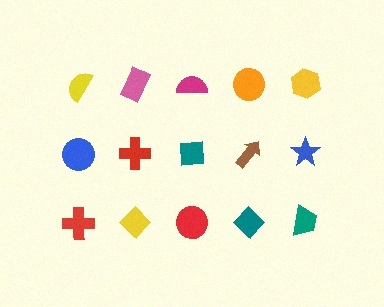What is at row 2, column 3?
A teal square.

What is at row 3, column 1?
A red cross.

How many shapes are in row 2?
5 shapes.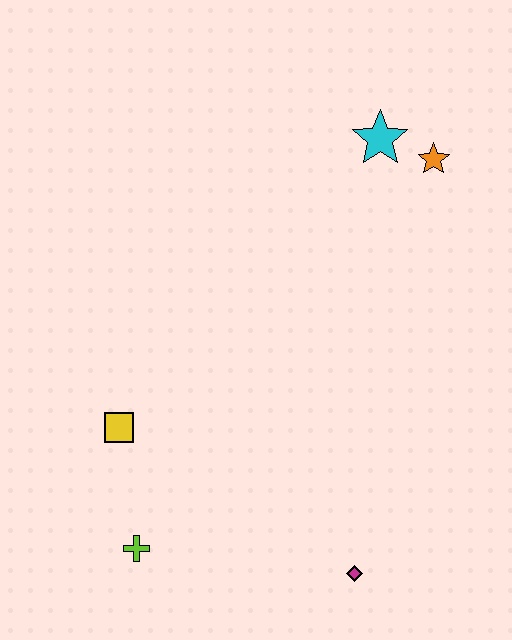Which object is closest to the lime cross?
The yellow square is closest to the lime cross.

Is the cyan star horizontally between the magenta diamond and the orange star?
Yes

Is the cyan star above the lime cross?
Yes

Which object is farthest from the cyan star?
The lime cross is farthest from the cyan star.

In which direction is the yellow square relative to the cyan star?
The yellow square is below the cyan star.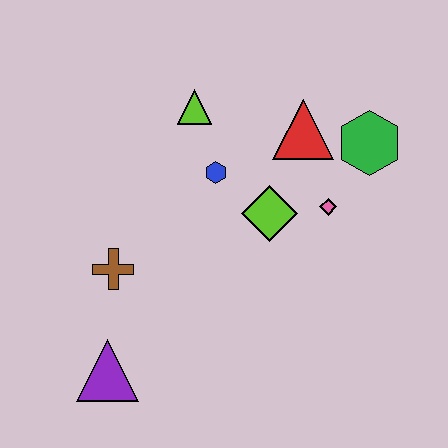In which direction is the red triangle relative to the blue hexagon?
The red triangle is to the right of the blue hexagon.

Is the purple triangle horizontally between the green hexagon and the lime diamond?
No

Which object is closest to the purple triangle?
The brown cross is closest to the purple triangle.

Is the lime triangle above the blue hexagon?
Yes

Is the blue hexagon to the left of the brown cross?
No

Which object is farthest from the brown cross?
The green hexagon is farthest from the brown cross.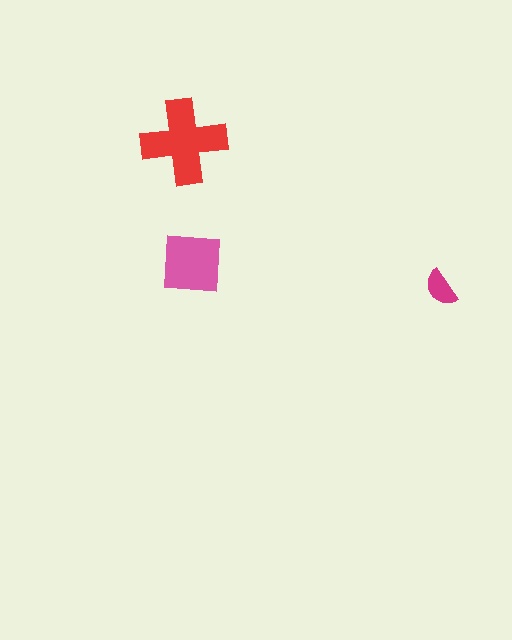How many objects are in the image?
There are 3 objects in the image.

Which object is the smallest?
The magenta semicircle.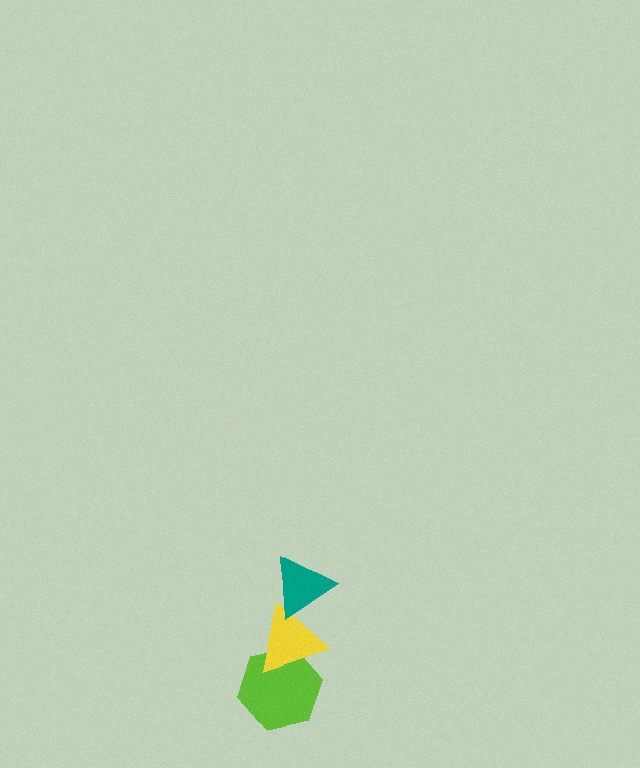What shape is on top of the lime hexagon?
The yellow triangle is on top of the lime hexagon.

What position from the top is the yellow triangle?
The yellow triangle is 2nd from the top.